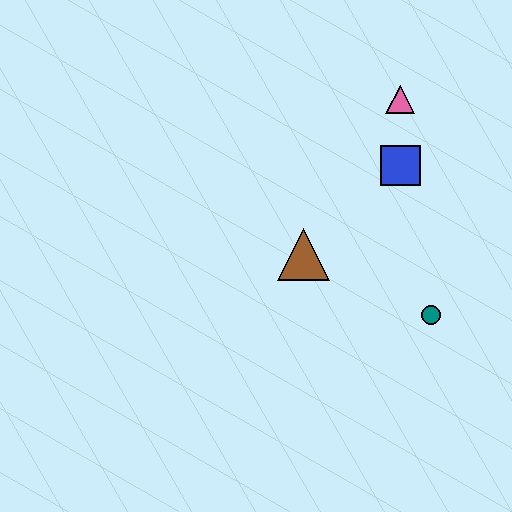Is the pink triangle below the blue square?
No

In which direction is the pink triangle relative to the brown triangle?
The pink triangle is above the brown triangle.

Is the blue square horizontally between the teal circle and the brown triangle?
Yes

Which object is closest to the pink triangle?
The blue square is closest to the pink triangle.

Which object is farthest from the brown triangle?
The pink triangle is farthest from the brown triangle.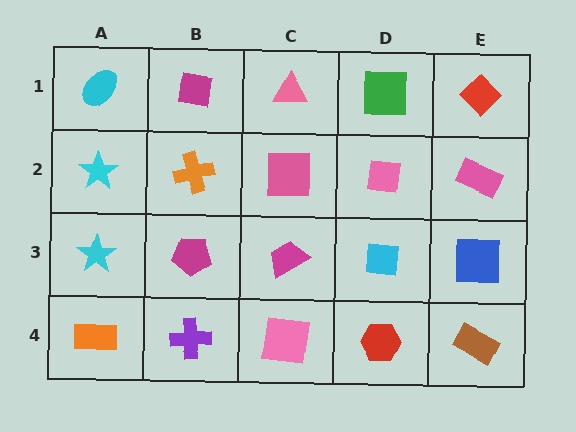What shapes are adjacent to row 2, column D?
A green square (row 1, column D), a cyan square (row 3, column D), a pink square (row 2, column C), a pink rectangle (row 2, column E).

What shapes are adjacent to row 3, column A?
A cyan star (row 2, column A), an orange rectangle (row 4, column A), a magenta pentagon (row 3, column B).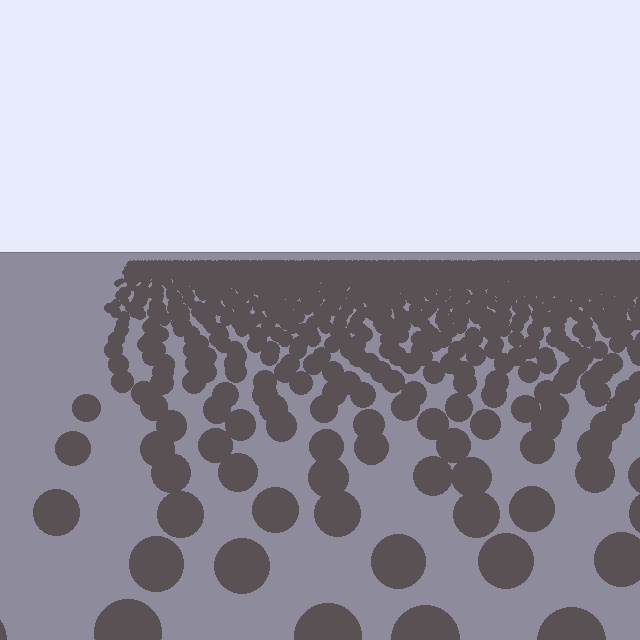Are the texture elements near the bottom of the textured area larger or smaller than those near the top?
Larger. Near the bottom, elements are closer to the viewer and appear at a bigger on-screen size.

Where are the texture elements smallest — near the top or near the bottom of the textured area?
Near the top.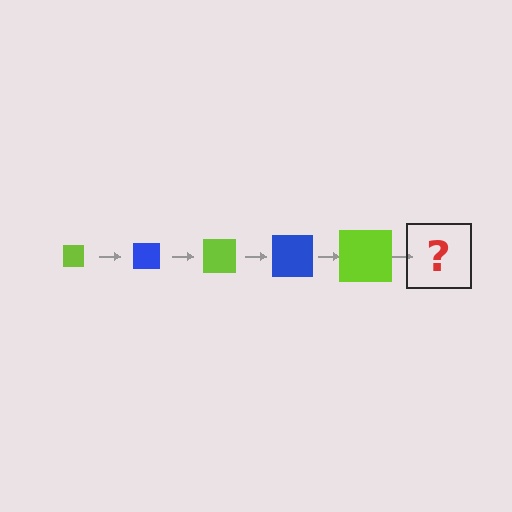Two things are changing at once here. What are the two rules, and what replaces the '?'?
The two rules are that the square grows larger each step and the color cycles through lime and blue. The '?' should be a blue square, larger than the previous one.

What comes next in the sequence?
The next element should be a blue square, larger than the previous one.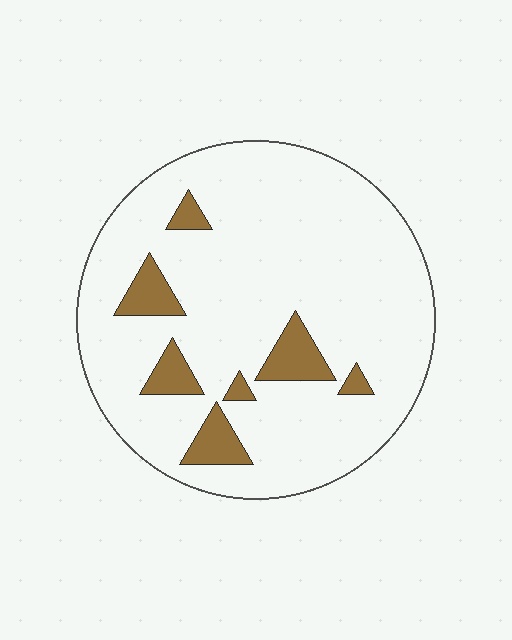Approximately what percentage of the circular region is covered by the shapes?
Approximately 10%.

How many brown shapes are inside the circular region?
7.